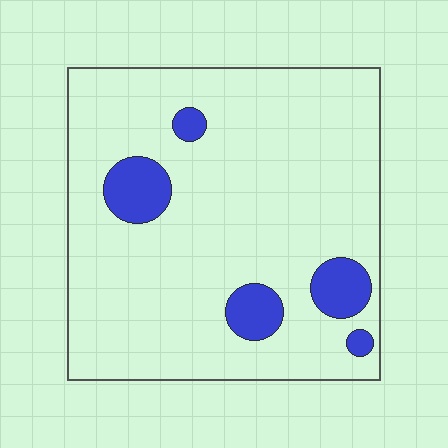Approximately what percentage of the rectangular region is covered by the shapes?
Approximately 10%.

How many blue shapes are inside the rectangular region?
5.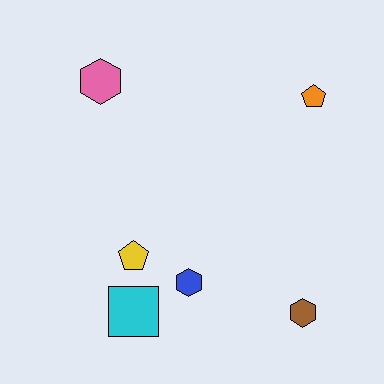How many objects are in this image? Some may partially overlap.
There are 6 objects.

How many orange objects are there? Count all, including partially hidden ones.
There is 1 orange object.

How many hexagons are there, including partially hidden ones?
There are 3 hexagons.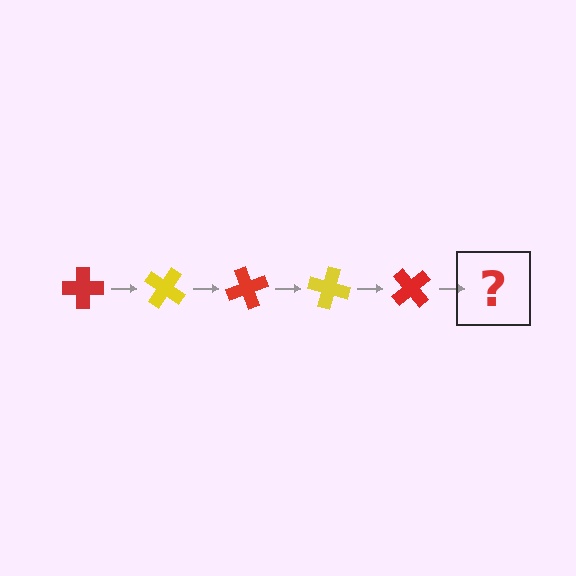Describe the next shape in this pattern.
It should be a yellow cross, rotated 175 degrees from the start.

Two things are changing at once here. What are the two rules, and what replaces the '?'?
The two rules are that it rotates 35 degrees each step and the color cycles through red and yellow. The '?' should be a yellow cross, rotated 175 degrees from the start.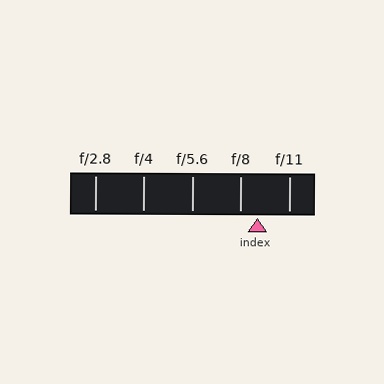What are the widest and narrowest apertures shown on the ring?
The widest aperture shown is f/2.8 and the narrowest is f/11.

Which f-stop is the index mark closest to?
The index mark is closest to f/8.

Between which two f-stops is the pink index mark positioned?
The index mark is between f/8 and f/11.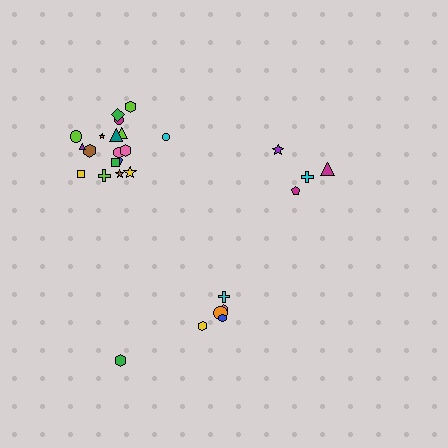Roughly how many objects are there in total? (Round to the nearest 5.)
Roughly 30 objects in total.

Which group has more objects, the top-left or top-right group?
The top-left group.